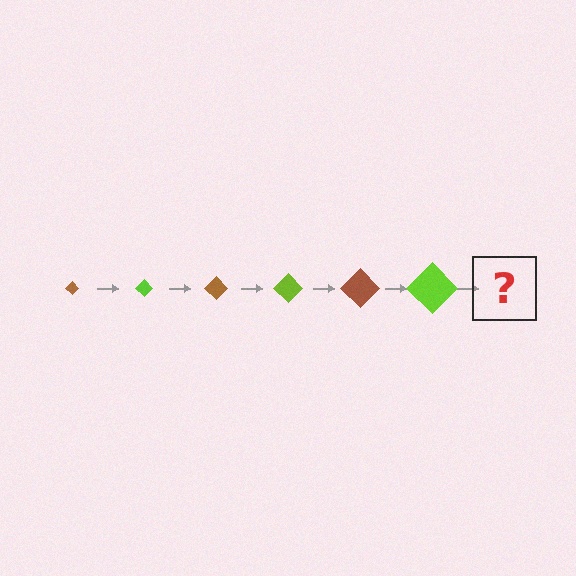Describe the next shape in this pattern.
It should be a brown diamond, larger than the previous one.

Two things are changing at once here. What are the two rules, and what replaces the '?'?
The two rules are that the diamond grows larger each step and the color cycles through brown and lime. The '?' should be a brown diamond, larger than the previous one.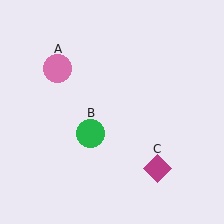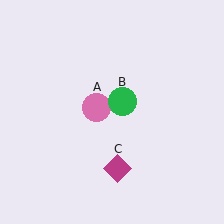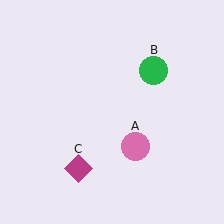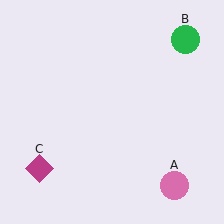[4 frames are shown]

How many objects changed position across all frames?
3 objects changed position: pink circle (object A), green circle (object B), magenta diamond (object C).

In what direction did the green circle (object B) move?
The green circle (object B) moved up and to the right.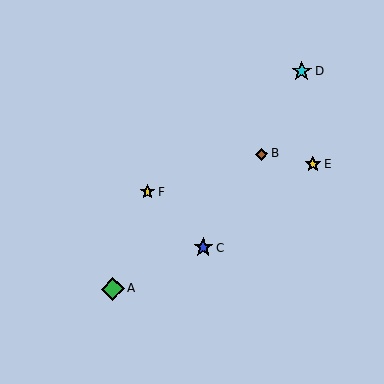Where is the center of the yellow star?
The center of the yellow star is at (313, 165).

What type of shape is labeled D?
Shape D is a cyan star.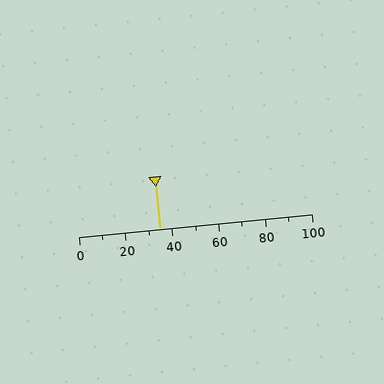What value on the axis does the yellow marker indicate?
The marker indicates approximately 35.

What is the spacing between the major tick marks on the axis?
The major ticks are spaced 20 apart.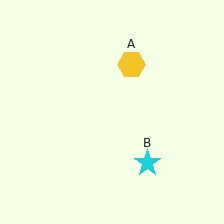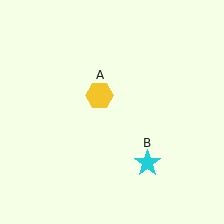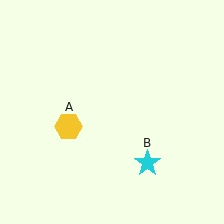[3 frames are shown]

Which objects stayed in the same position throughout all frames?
Cyan star (object B) remained stationary.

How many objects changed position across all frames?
1 object changed position: yellow hexagon (object A).